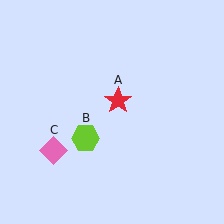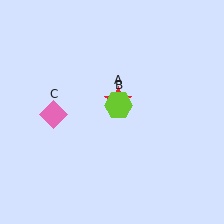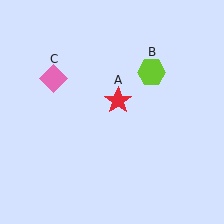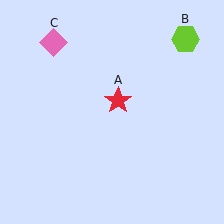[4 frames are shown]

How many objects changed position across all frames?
2 objects changed position: lime hexagon (object B), pink diamond (object C).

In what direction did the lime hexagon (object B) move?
The lime hexagon (object B) moved up and to the right.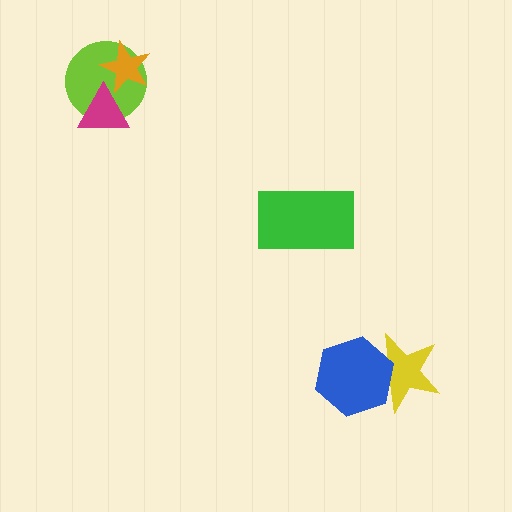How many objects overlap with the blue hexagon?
1 object overlaps with the blue hexagon.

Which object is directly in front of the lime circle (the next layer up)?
The orange star is directly in front of the lime circle.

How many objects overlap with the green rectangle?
0 objects overlap with the green rectangle.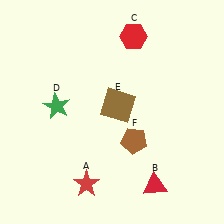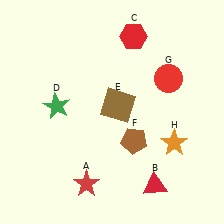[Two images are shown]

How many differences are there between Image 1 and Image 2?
There are 2 differences between the two images.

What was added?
A red circle (G), an orange star (H) were added in Image 2.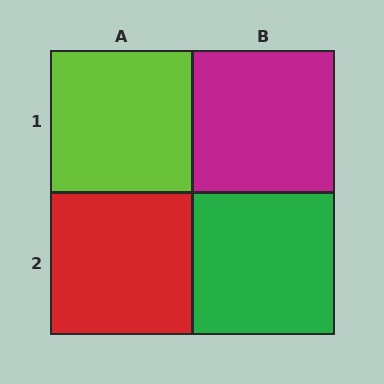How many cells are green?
1 cell is green.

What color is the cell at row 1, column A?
Lime.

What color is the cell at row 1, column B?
Magenta.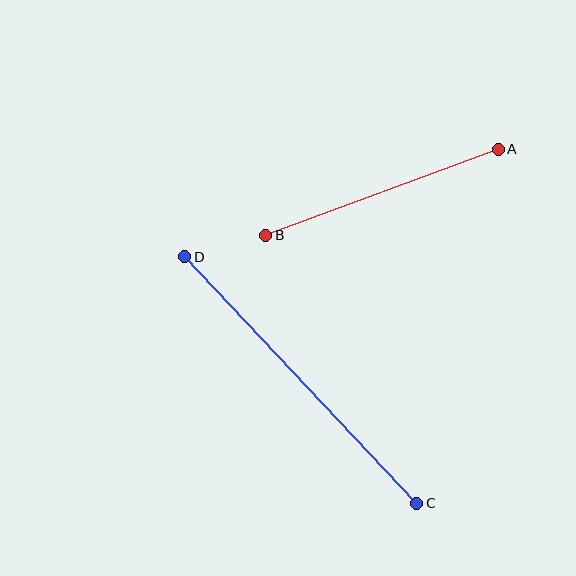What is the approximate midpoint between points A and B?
The midpoint is at approximately (382, 192) pixels.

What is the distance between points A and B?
The distance is approximately 248 pixels.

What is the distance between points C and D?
The distance is approximately 338 pixels.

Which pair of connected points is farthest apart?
Points C and D are farthest apart.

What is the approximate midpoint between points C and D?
The midpoint is at approximately (301, 380) pixels.